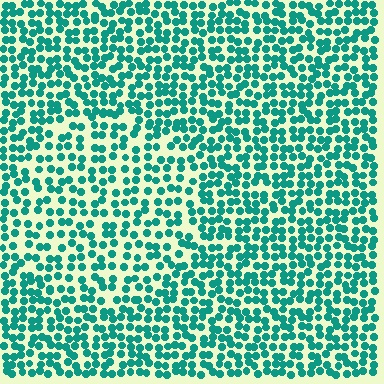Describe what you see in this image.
The image contains small teal elements arranged at two different densities. A circle-shaped region is visible where the elements are less densely packed than the surrounding area.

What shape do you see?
I see a circle.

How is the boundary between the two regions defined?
The boundary is defined by a change in element density (approximately 1.5x ratio). All elements are the same color, size, and shape.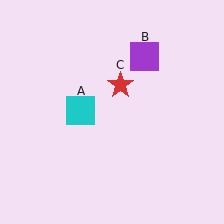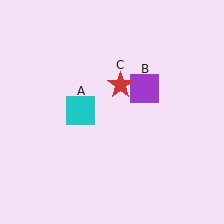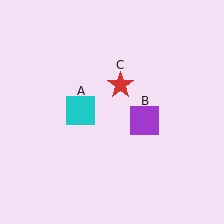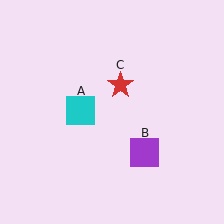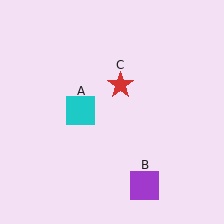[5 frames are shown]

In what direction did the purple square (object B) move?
The purple square (object B) moved down.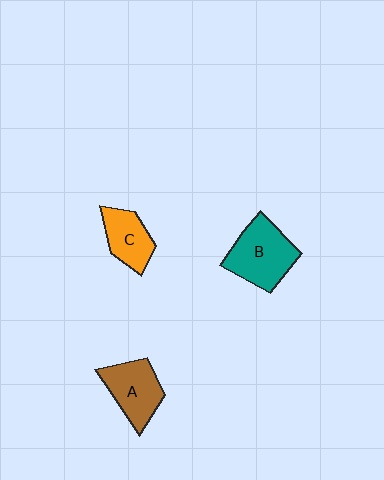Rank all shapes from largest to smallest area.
From largest to smallest: B (teal), A (brown), C (orange).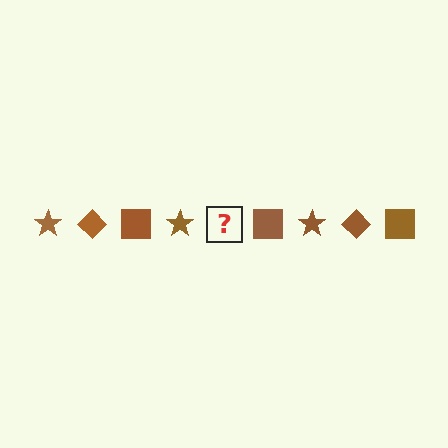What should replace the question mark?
The question mark should be replaced with a brown diamond.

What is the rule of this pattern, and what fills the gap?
The rule is that the pattern cycles through star, diamond, square shapes in brown. The gap should be filled with a brown diamond.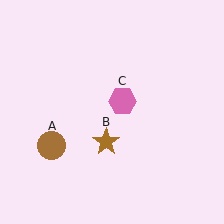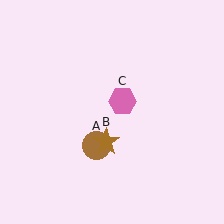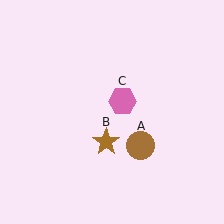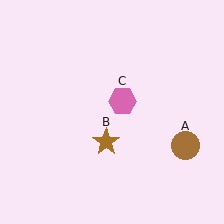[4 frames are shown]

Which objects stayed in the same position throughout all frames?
Brown star (object B) and pink hexagon (object C) remained stationary.